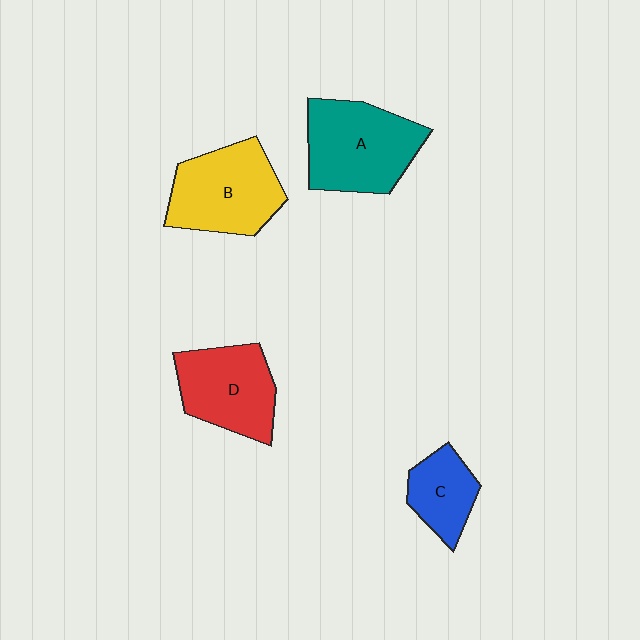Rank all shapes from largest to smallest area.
From largest to smallest: A (teal), B (yellow), D (red), C (blue).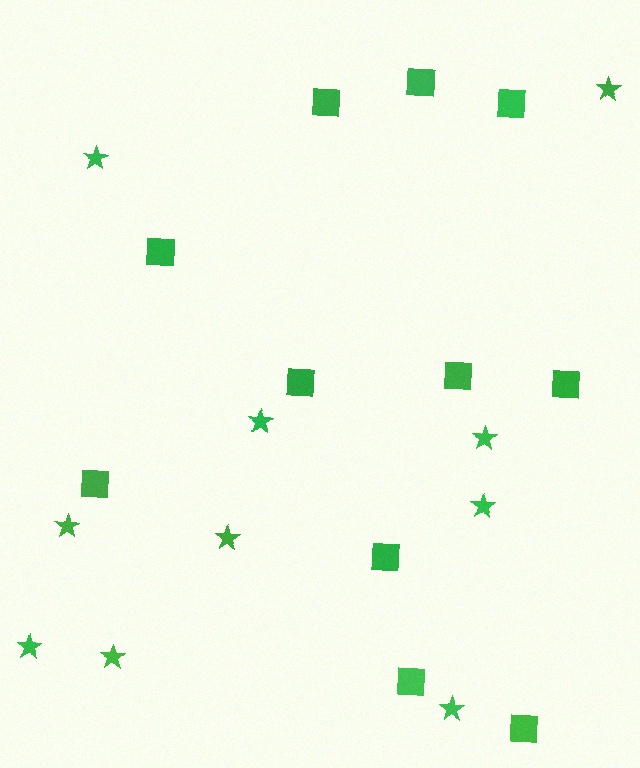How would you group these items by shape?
There are 2 groups: one group of squares (11) and one group of stars (10).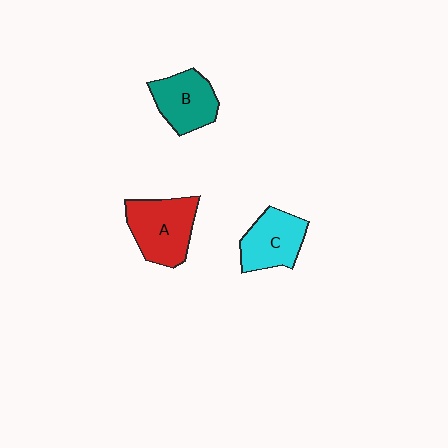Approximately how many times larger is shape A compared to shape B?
Approximately 1.2 times.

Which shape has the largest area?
Shape A (red).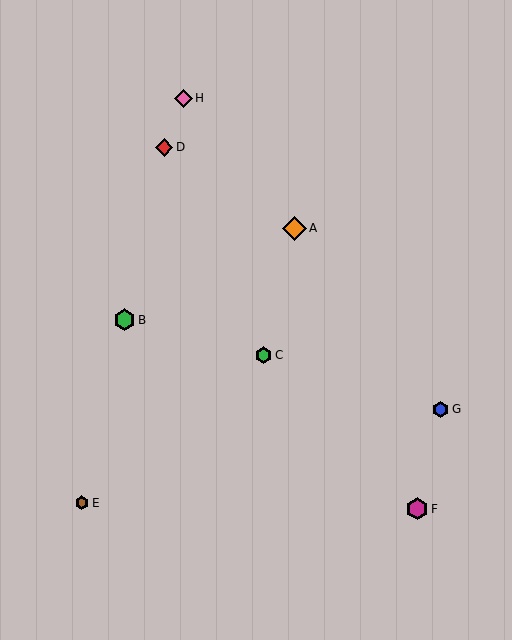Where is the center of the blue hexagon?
The center of the blue hexagon is at (441, 409).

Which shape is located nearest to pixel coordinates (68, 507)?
The brown hexagon (labeled E) at (82, 503) is nearest to that location.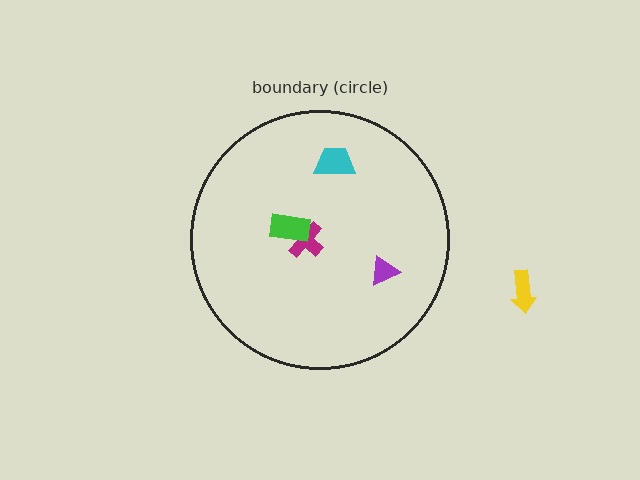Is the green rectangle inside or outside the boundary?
Inside.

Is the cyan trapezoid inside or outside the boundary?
Inside.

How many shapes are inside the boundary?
4 inside, 1 outside.